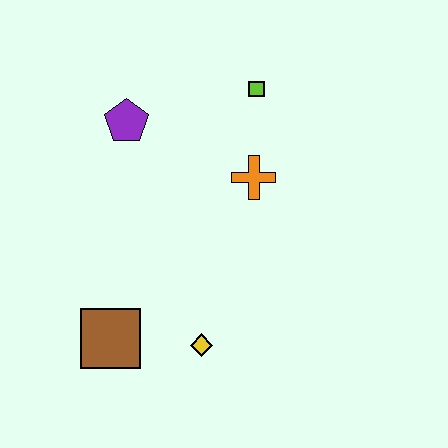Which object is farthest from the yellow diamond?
The lime square is farthest from the yellow diamond.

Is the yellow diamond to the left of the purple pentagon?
No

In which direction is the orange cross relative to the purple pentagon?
The orange cross is to the right of the purple pentagon.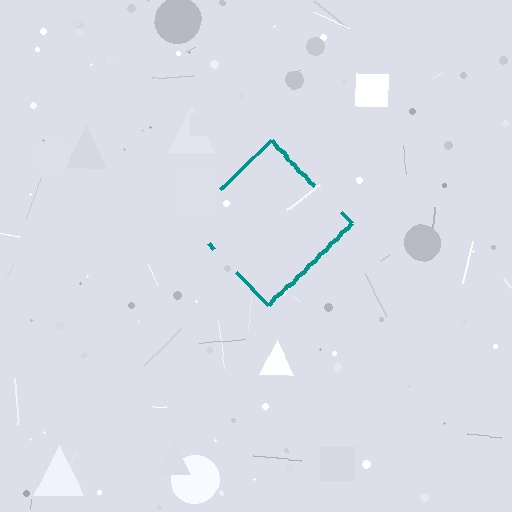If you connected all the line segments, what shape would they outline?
They would outline a diamond.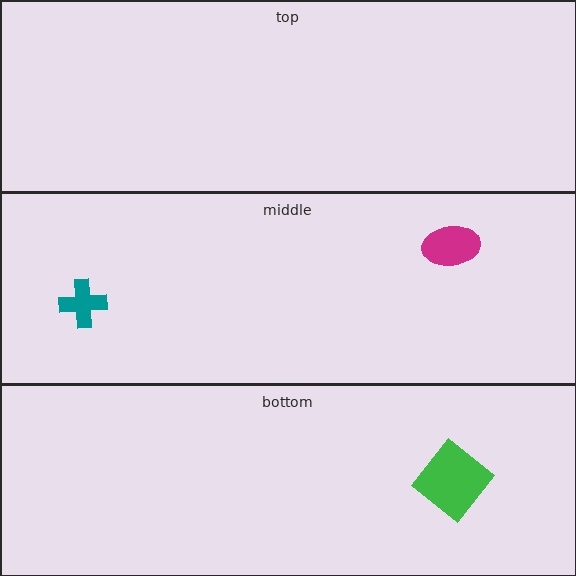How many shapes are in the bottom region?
1.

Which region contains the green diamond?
The bottom region.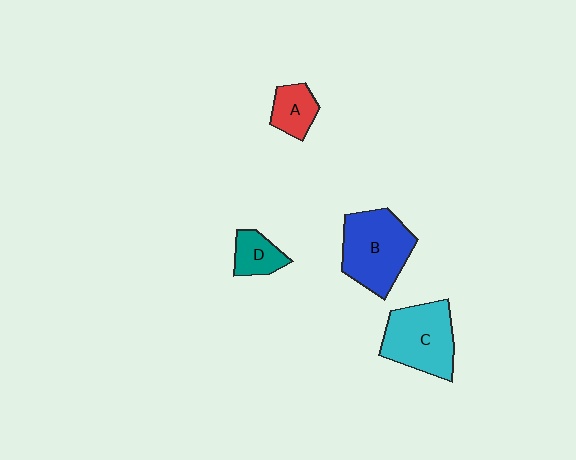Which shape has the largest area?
Shape B (blue).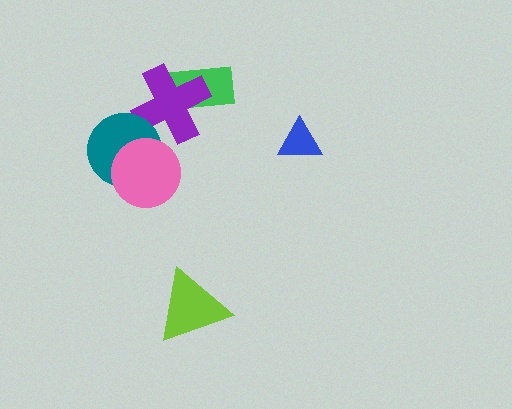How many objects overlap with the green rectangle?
1 object overlaps with the green rectangle.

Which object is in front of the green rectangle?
The purple cross is in front of the green rectangle.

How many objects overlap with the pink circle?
1 object overlaps with the pink circle.